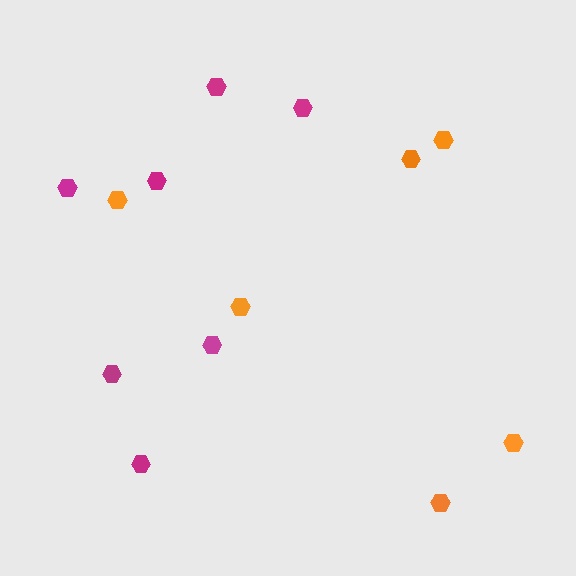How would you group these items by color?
There are 2 groups: one group of orange hexagons (6) and one group of magenta hexagons (7).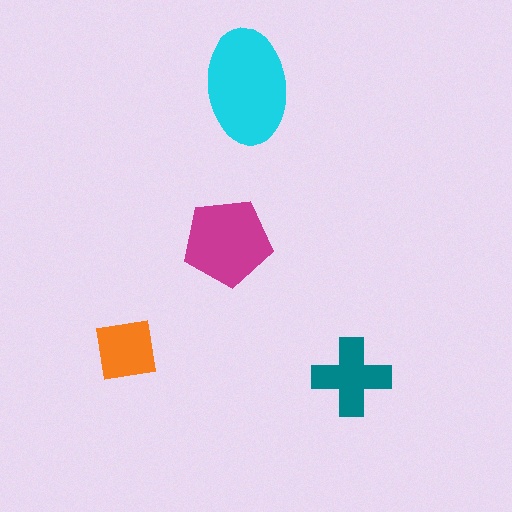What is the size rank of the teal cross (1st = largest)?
3rd.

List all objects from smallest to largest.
The orange square, the teal cross, the magenta pentagon, the cyan ellipse.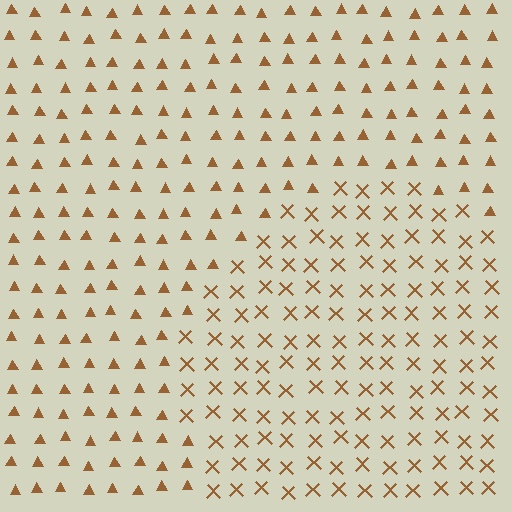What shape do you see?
I see a circle.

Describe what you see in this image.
The image is filled with small brown elements arranged in a uniform grid. A circle-shaped region contains X marks, while the surrounding area contains triangles. The boundary is defined purely by the change in element shape.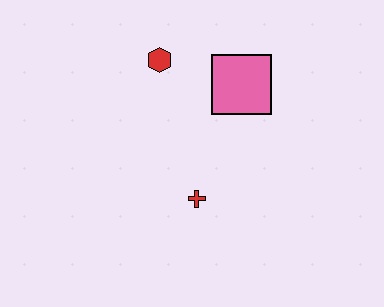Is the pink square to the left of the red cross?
No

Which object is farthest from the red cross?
The red hexagon is farthest from the red cross.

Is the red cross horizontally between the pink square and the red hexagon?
Yes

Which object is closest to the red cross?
The pink square is closest to the red cross.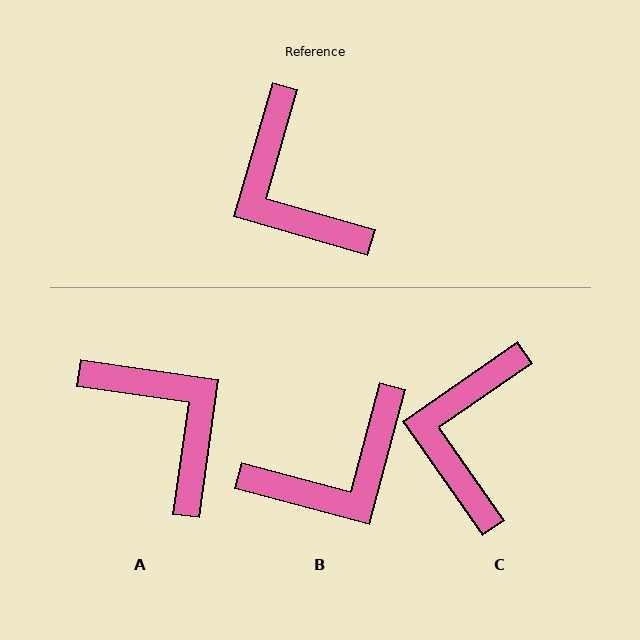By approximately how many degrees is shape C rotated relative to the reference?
Approximately 39 degrees clockwise.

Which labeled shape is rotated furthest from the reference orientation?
A, about 172 degrees away.